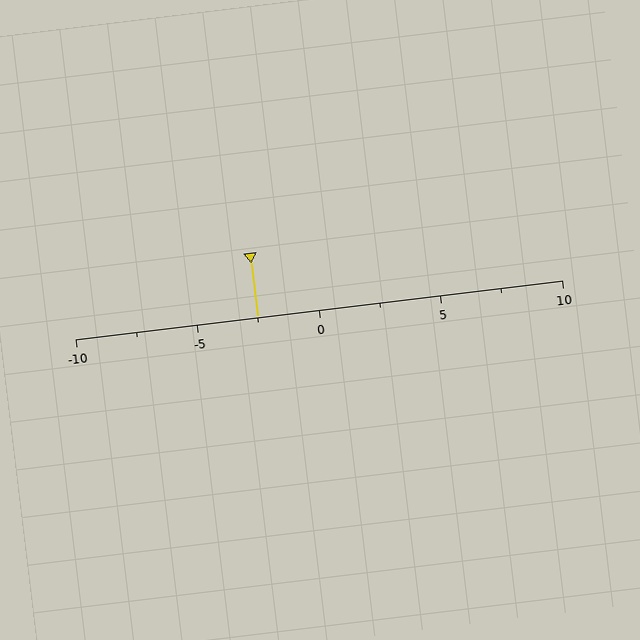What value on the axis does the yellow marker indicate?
The marker indicates approximately -2.5.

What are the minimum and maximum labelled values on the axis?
The axis runs from -10 to 10.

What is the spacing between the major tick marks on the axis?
The major ticks are spaced 5 apart.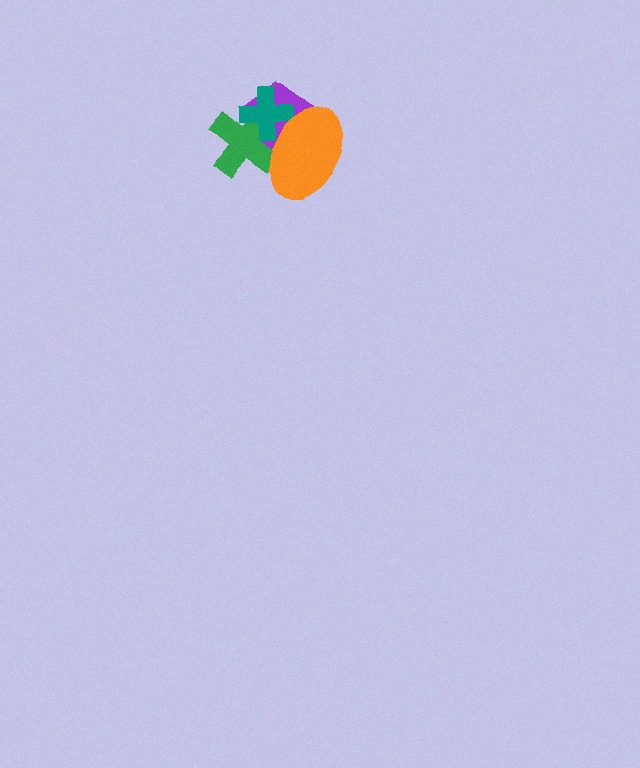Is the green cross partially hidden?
Yes, it is partially covered by another shape.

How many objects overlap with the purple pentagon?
3 objects overlap with the purple pentagon.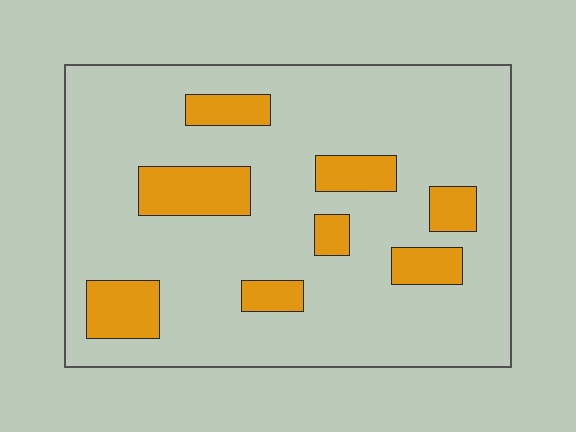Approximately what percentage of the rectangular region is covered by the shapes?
Approximately 20%.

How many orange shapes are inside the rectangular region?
8.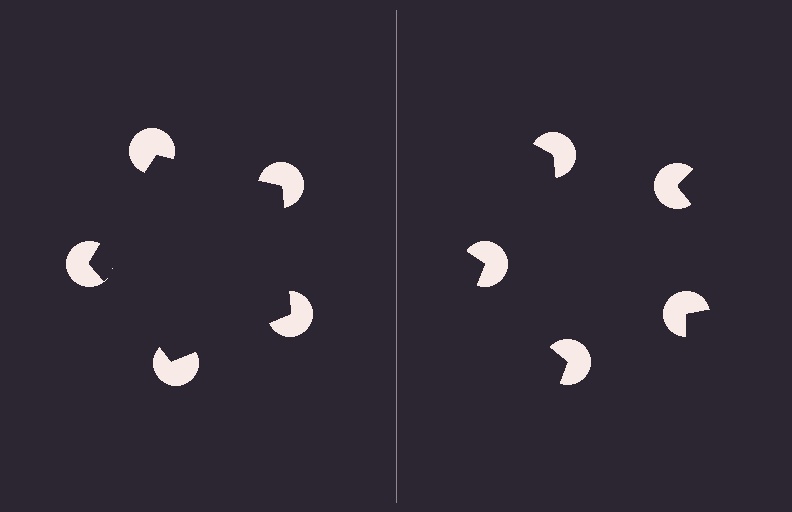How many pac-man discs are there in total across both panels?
10 — 5 on each side.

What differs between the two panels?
The pac-man discs are positioned identically on both sides; only the wedge orientations differ. On the left they align to a pentagon; on the right they are misaligned.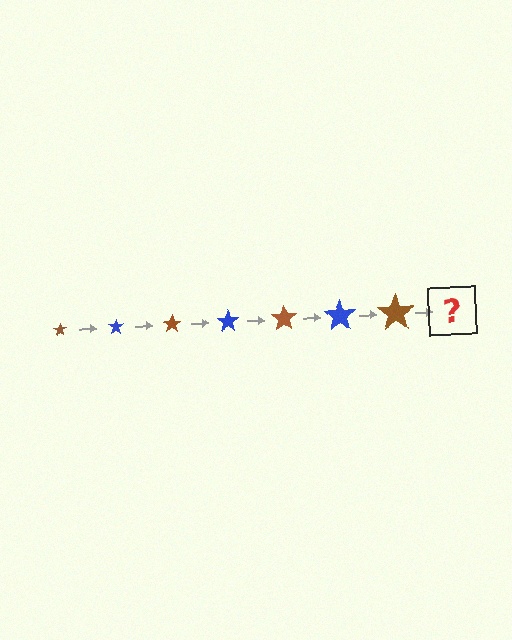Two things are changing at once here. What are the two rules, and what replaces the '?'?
The two rules are that the star grows larger each step and the color cycles through brown and blue. The '?' should be a blue star, larger than the previous one.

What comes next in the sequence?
The next element should be a blue star, larger than the previous one.